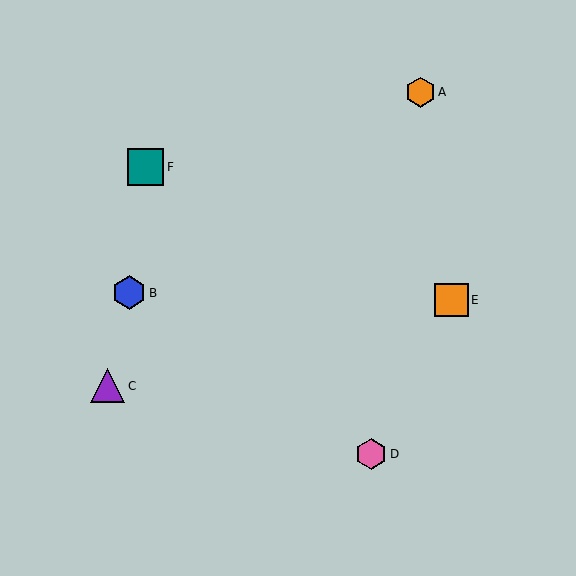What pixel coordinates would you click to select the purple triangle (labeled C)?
Click at (108, 386) to select the purple triangle C.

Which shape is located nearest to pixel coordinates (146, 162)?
The teal square (labeled F) at (146, 167) is nearest to that location.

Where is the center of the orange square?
The center of the orange square is at (451, 300).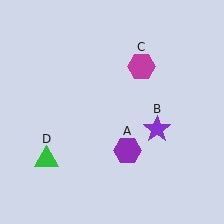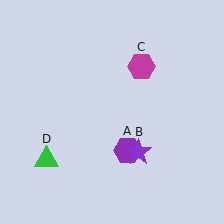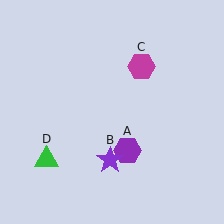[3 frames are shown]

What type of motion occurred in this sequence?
The purple star (object B) rotated clockwise around the center of the scene.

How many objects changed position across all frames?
1 object changed position: purple star (object B).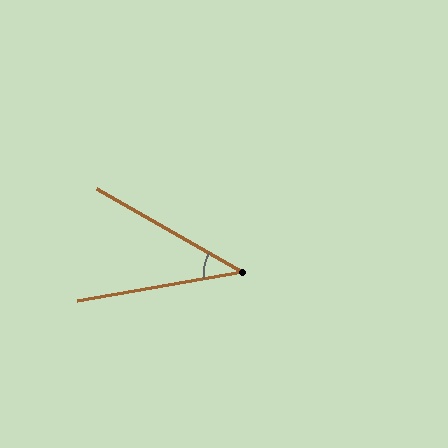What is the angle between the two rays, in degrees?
Approximately 40 degrees.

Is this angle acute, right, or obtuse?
It is acute.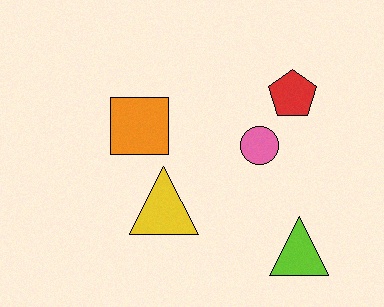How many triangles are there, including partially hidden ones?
There are 2 triangles.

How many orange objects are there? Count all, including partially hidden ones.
There is 1 orange object.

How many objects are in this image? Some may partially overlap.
There are 5 objects.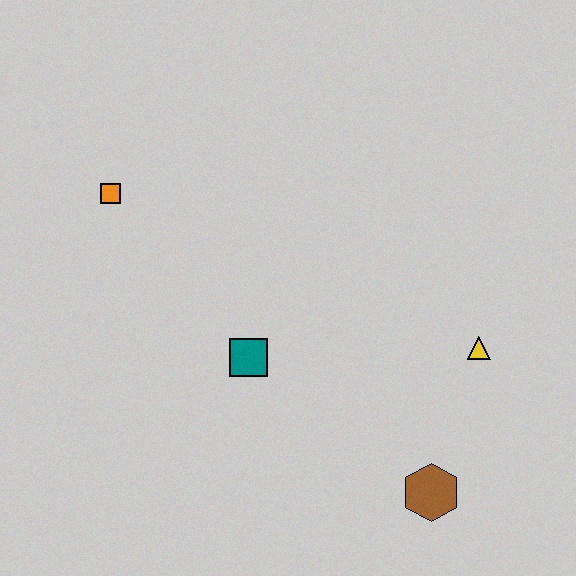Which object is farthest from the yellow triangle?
The orange square is farthest from the yellow triangle.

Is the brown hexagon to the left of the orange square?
No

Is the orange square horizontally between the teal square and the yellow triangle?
No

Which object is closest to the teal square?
The orange square is closest to the teal square.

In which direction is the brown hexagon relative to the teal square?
The brown hexagon is to the right of the teal square.